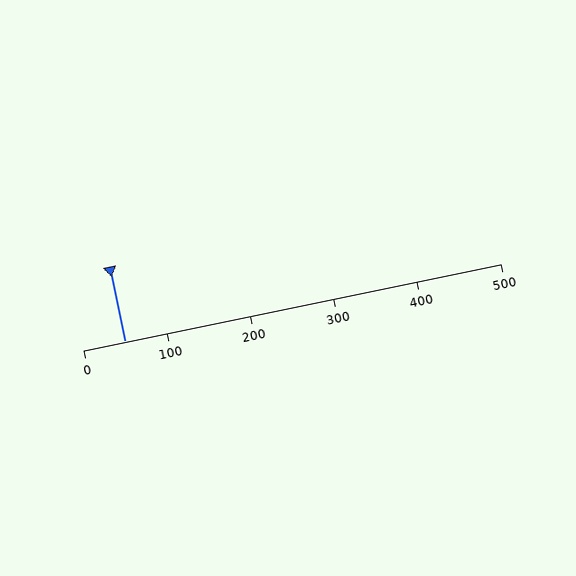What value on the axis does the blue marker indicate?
The marker indicates approximately 50.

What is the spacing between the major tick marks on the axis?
The major ticks are spaced 100 apart.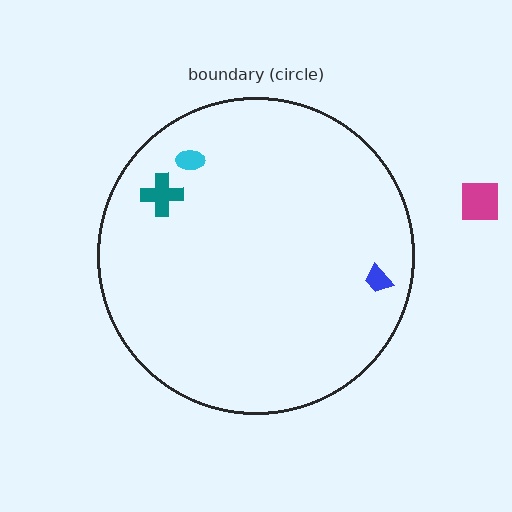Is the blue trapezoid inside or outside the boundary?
Inside.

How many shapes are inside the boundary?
3 inside, 1 outside.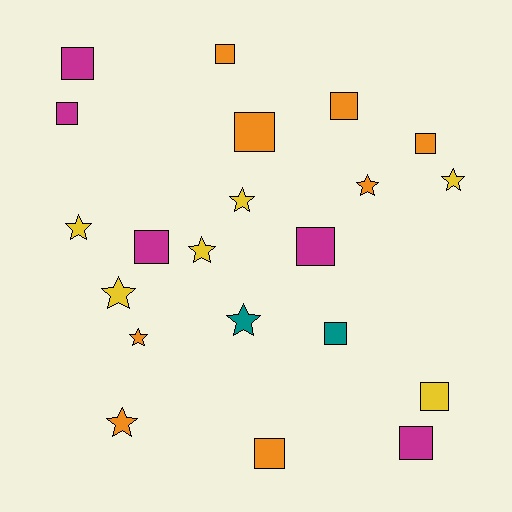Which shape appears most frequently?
Square, with 12 objects.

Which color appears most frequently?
Orange, with 8 objects.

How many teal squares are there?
There is 1 teal square.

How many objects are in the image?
There are 21 objects.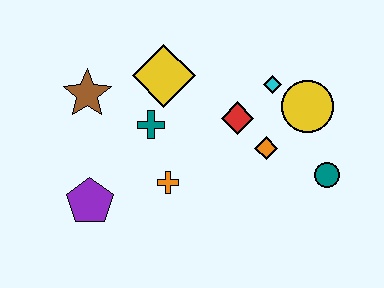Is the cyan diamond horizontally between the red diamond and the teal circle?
Yes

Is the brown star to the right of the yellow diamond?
No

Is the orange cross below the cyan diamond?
Yes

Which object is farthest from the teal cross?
The teal circle is farthest from the teal cross.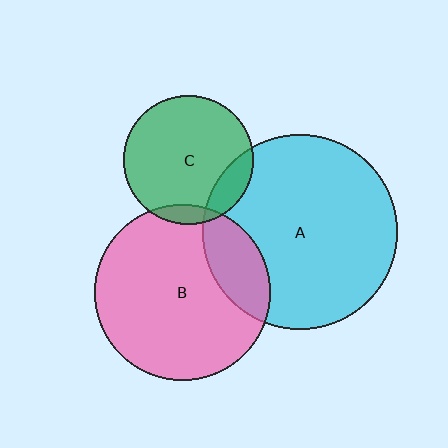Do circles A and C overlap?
Yes.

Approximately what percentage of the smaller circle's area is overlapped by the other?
Approximately 15%.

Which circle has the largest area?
Circle A (cyan).